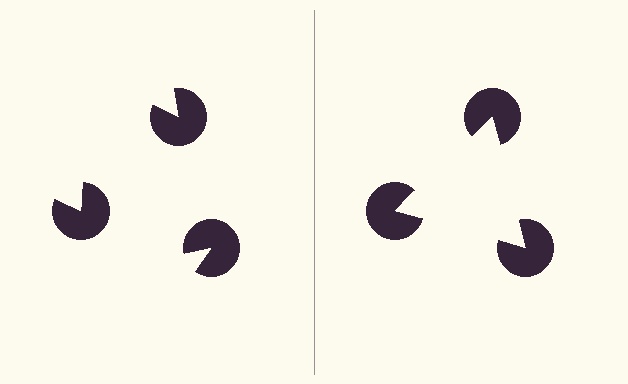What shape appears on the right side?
An illusory triangle.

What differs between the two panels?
The pac-man discs are positioned identically on both sides; only the wedge orientations differ. On the right they align to a triangle; on the left they are misaligned.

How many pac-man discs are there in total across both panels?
6 — 3 on each side.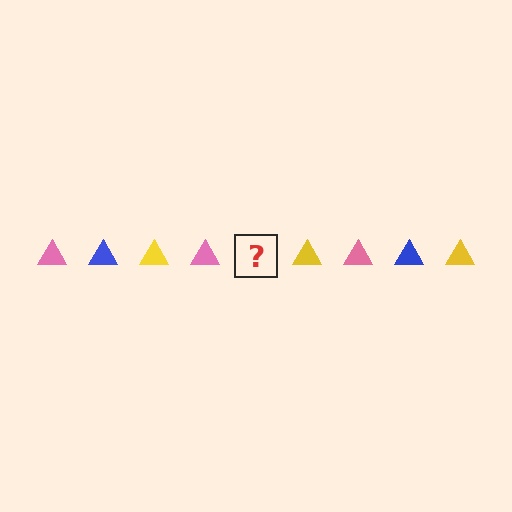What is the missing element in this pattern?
The missing element is a blue triangle.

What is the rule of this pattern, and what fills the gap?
The rule is that the pattern cycles through pink, blue, yellow triangles. The gap should be filled with a blue triangle.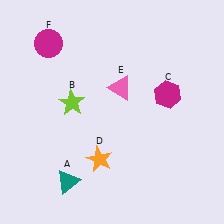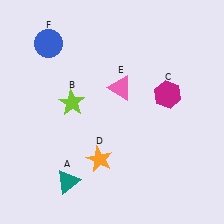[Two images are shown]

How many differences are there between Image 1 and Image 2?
There is 1 difference between the two images.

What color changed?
The circle (F) changed from magenta in Image 1 to blue in Image 2.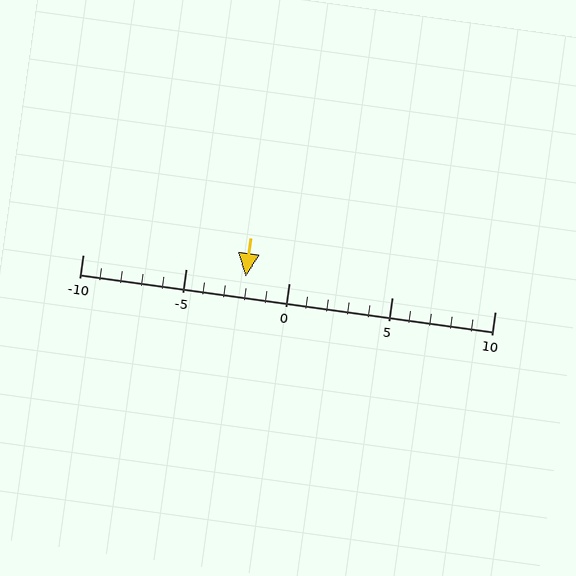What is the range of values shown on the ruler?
The ruler shows values from -10 to 10.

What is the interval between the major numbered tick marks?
The major tick marks are spaced 5 units apart.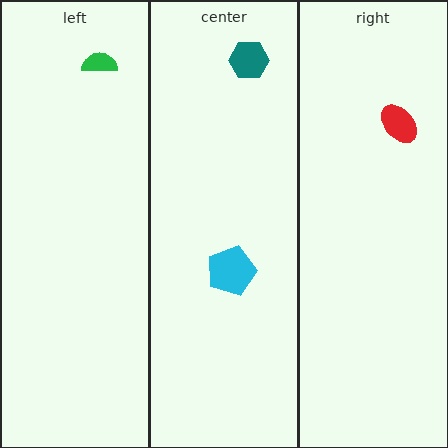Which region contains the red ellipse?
The right region.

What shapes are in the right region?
The red ellipse.